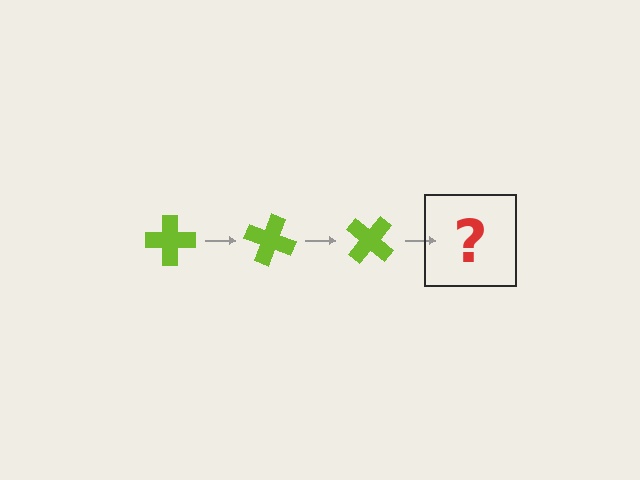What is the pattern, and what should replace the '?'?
The pattern is that the cross rotates 20 degrees each step. The '?' should be a lime cross rotated 60 degrees.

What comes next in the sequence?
The next element should be a lime cross rotated 60 degrees.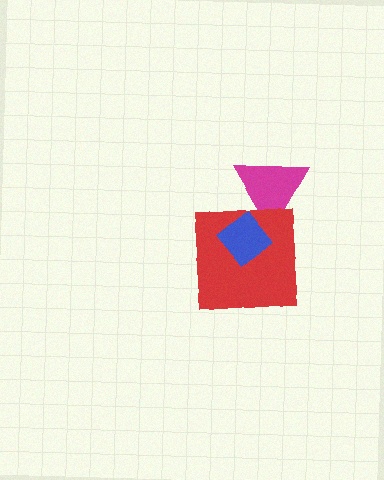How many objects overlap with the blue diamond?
2 objects overlap with the blue diamond.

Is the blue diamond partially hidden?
No, no other shape covers it.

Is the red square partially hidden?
Yes, it is partially covered by another shape.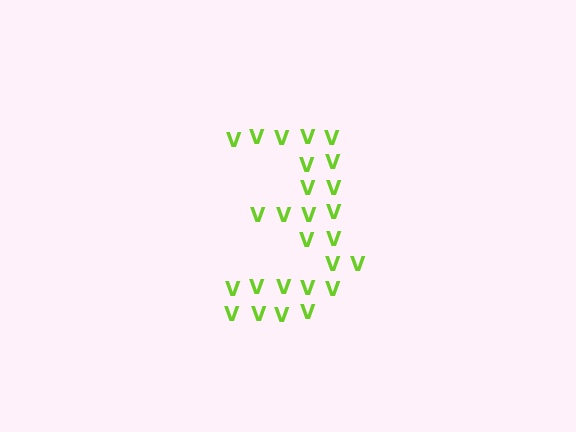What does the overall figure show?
The overall figure shows the digit 3.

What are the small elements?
The small elements are letter V's.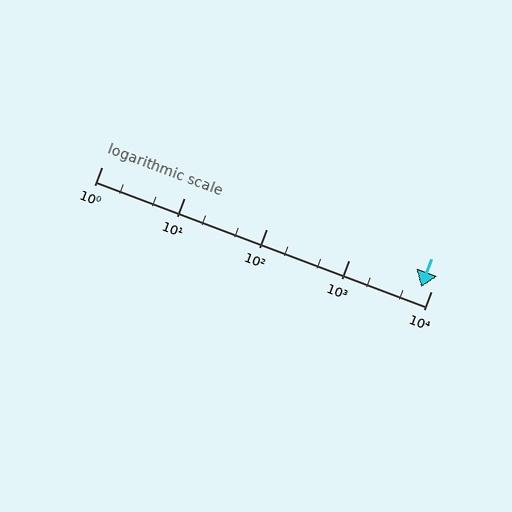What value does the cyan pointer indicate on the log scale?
The pointer indicates approximately 7600.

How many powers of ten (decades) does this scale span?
The scale spans 4 decades, from 1 to 10000.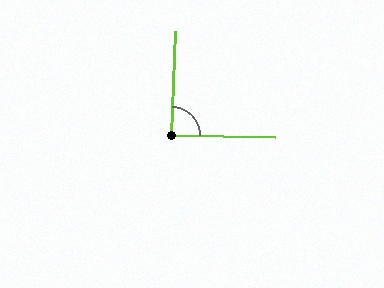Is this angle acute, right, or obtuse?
It is approximately a right angle.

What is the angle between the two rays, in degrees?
Approximately 89 degrees.